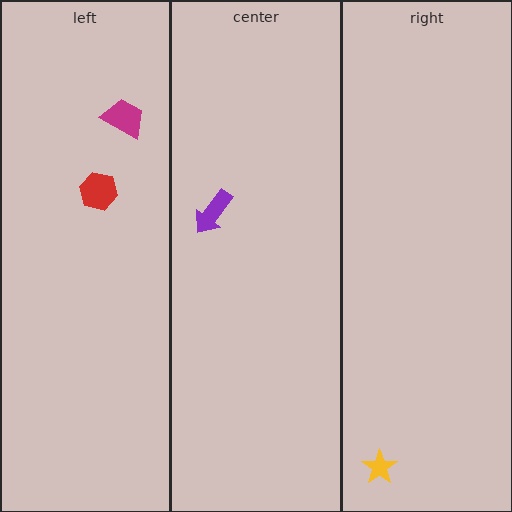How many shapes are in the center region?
1.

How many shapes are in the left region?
2.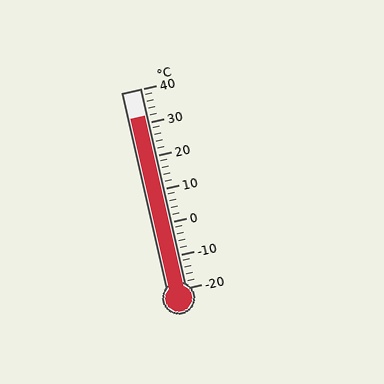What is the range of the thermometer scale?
The thermometer scale ranges from -20°C to 40°C.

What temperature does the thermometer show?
The thermometer shows approximately 32°C.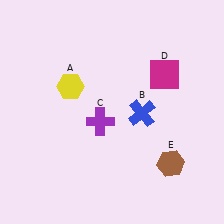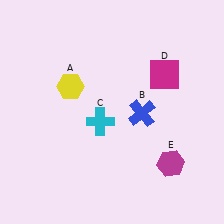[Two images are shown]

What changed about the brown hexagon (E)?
In Image 1, E is brown. In Image 2, it changed to magenta.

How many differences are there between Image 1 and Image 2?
There are 2 differences between the two images.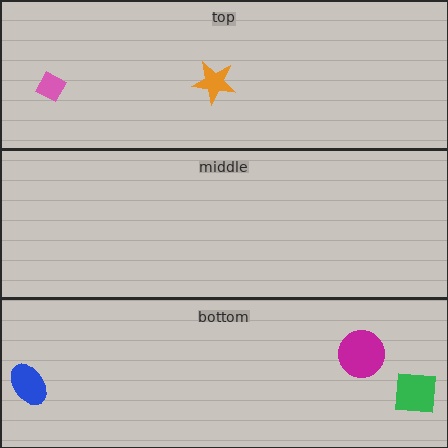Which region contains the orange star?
The top region.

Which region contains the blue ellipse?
The bottom region.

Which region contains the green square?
The bottom region.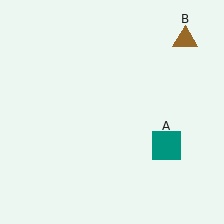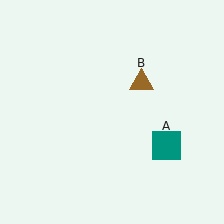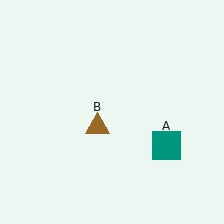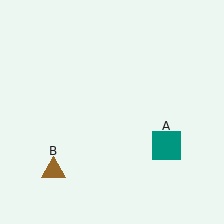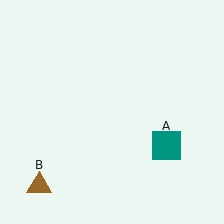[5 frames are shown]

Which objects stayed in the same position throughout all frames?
Teal square (object A) remained stationary.